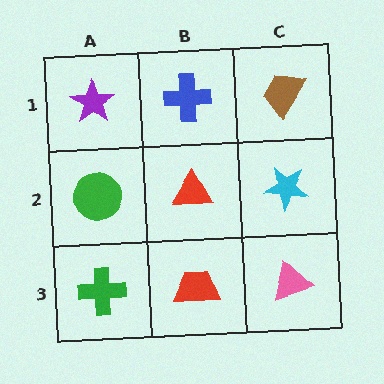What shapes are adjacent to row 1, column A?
A green circle (row 2, column A), a blue cross (row 1, column B).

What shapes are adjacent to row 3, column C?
A cyan star (row 2, column C), a red trapezoid (row 3, column B).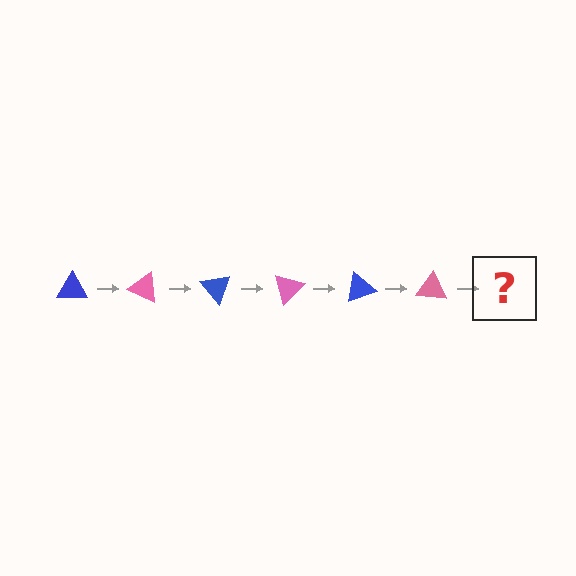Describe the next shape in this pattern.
It should be a blue triangle, rotated 150 degrees from the start.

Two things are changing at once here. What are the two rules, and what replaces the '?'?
The two rules are that it rotates 25 degrees each step and the color cycles through blue and pink. The '?' should be a blue triangle, rotated 150 degrees from the start.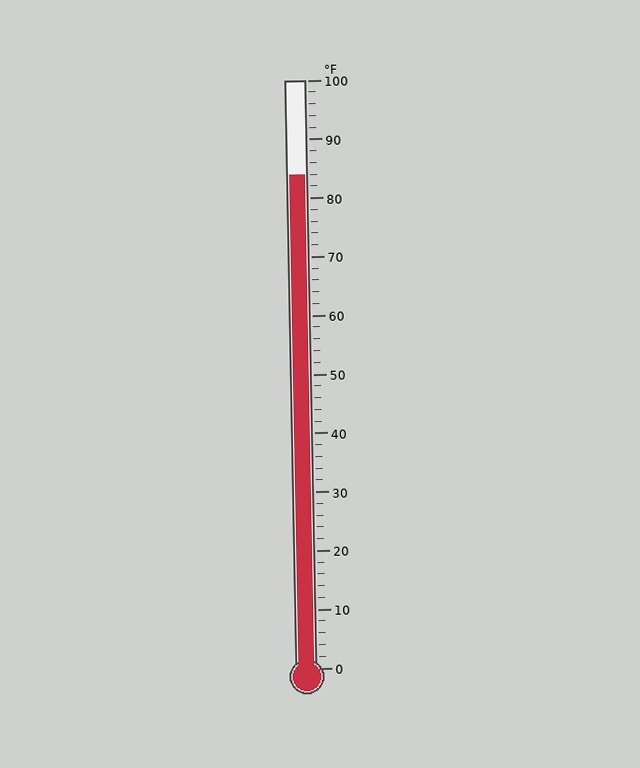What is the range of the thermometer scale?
The thermometer scale ranges from 0°F to 100°F.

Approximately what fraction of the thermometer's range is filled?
The thermometer is filled to approximately 85% of its range.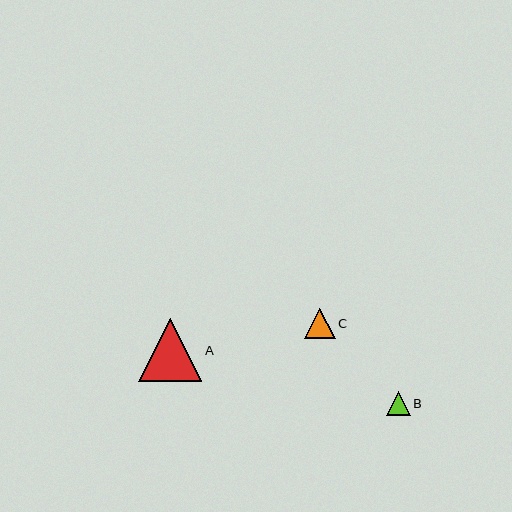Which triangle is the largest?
Triangle A is the largest with a size of approximately 63 pixels.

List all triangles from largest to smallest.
From largest to smallest: A, C, B.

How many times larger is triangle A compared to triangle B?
Triangle A is approximately 2.6 times the size of triangle B.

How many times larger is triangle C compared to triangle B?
Triangle C is approximately 1.3 times the size of triangle B.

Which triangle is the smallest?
Triangle B is the smallest with a size of approximately 24 pixels.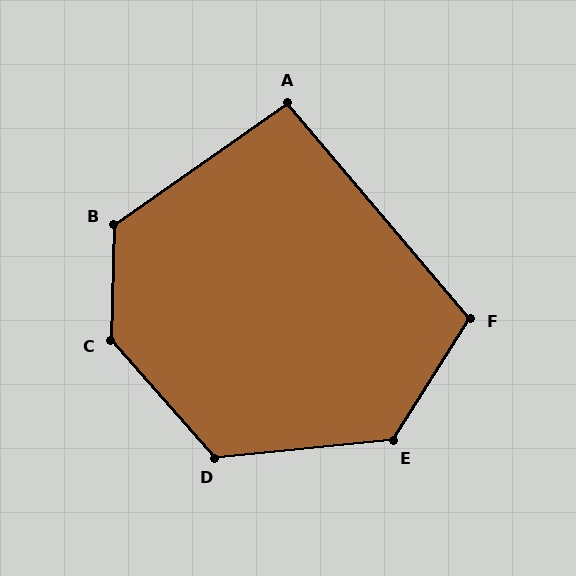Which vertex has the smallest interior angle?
A, at approximately 95 degrees.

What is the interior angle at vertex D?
Approximately 126 degrees (obtuse).